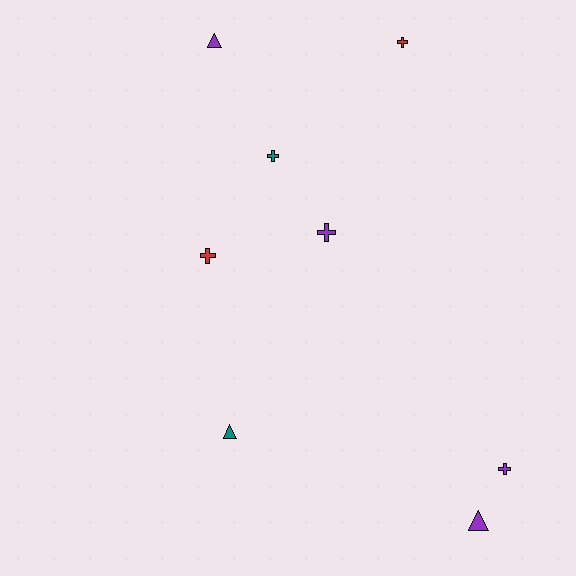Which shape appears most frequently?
Cross, with 5 objects.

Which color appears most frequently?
Purple, with 4 objects.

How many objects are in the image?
There are 8 objects.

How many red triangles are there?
There are no red triangles.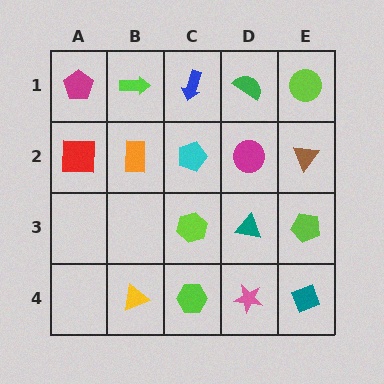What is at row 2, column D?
A magenta circle.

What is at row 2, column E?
A brown triangle.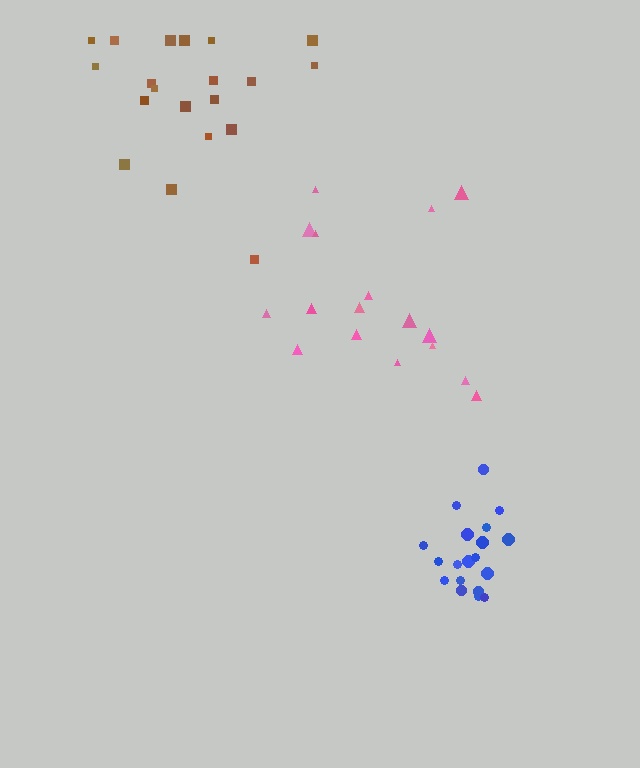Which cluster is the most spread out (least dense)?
Pink.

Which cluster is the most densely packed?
Blue.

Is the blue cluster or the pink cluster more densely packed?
Blue.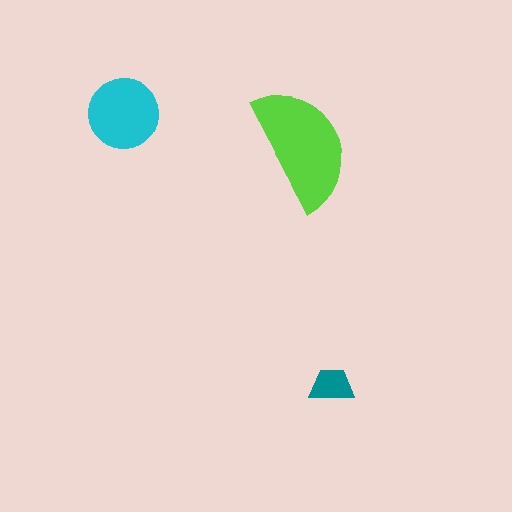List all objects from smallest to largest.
The teal trapezoid, the cyan circle, the lime semicircle.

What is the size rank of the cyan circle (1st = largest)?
2nd.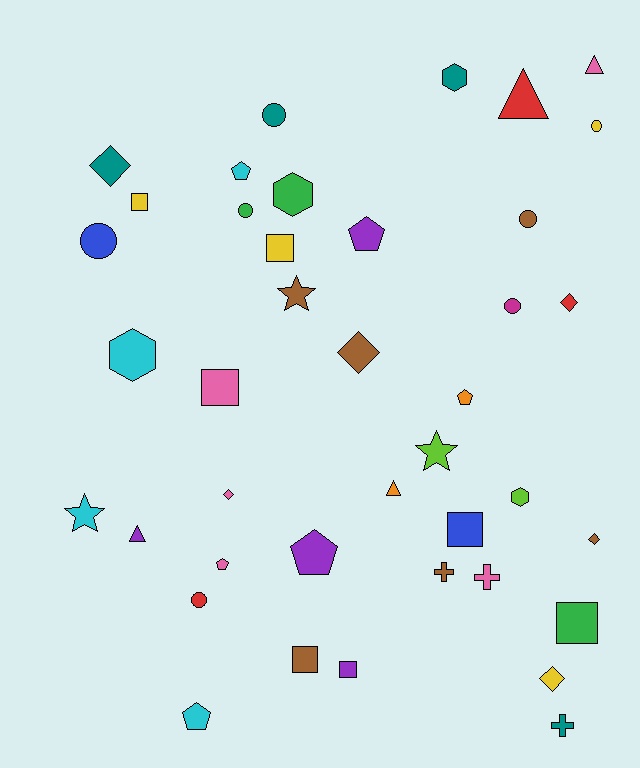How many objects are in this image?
There are 40 objects.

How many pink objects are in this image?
There are 5 pink objects.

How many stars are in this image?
There are 3 stars.